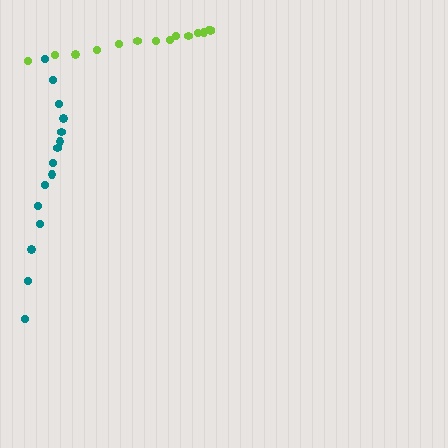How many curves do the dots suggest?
There are 2 distinct paths.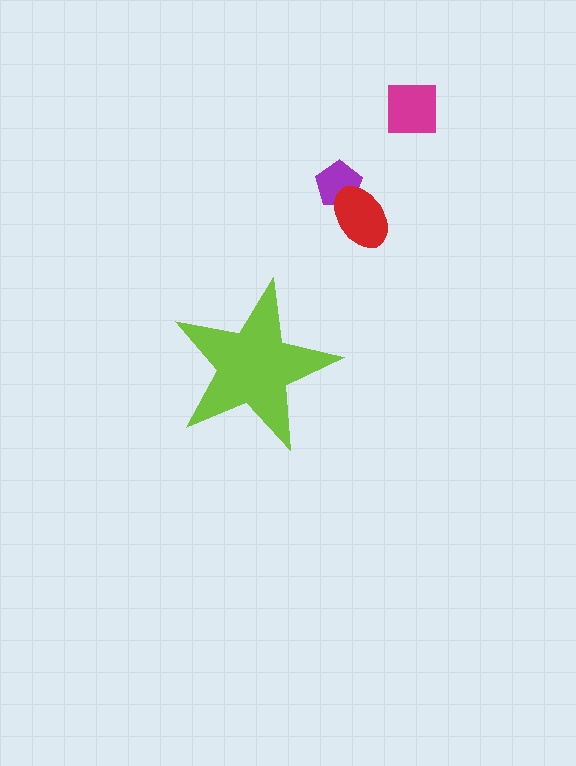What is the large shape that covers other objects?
A lime star.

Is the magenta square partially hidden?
No, the magenta square is fully visible.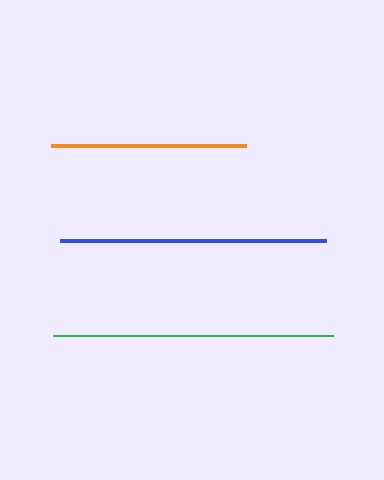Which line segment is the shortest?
The orange line is the shortest at approximately 195 pixels.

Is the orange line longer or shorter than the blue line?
The blue line is longer than the orange line.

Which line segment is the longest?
The green line is the longest at approximately 279 pixels.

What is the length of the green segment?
The green segment is approximately 279 pixels long.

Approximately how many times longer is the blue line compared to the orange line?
The blue line is approximately 1.4 times the length of the orange line.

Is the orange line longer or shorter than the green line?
The green line is longer than the orange line.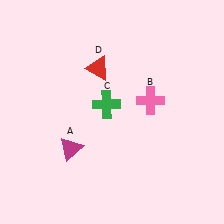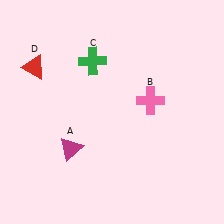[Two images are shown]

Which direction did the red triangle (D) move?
The red triangle (D) moved left.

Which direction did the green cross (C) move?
The green cross (C) moved up.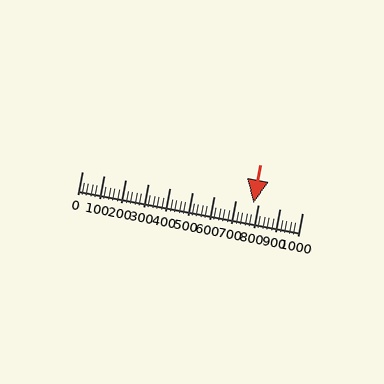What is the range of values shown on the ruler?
The ruler shows values from 0 to 1000.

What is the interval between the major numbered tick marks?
The major tick marks are spaced 100 units apart.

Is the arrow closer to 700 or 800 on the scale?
The arrow is closer to 800.